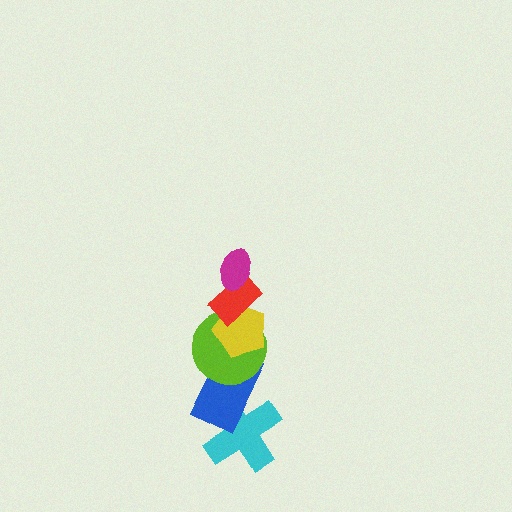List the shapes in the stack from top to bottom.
From top to bottom: the magenta ellipse, the red rectangle, the yellow pentagon, the lime circle, the blue rectangle, the cyan cross.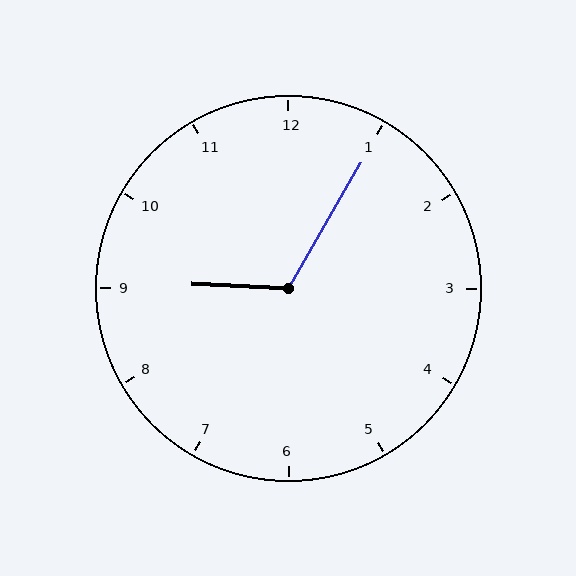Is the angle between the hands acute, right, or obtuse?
It is obtuse.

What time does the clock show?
9:05.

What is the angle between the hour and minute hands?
Approximately 118 degrees.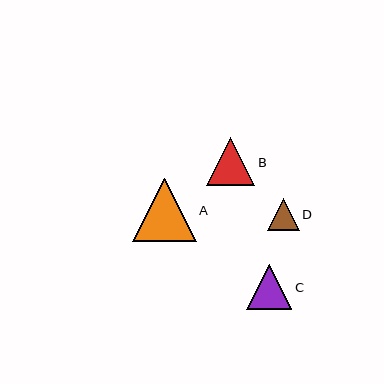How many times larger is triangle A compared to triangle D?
Triangle A is approximately 2.0 times the size of triangle D.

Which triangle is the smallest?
Triangle D is the smallest with a size of approximately 32 pixels.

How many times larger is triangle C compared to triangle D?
Triangle C is approximately 1.4 times the size of triangle D.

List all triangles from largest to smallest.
From largest to smallest: A, B, C, D.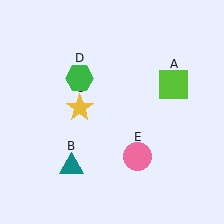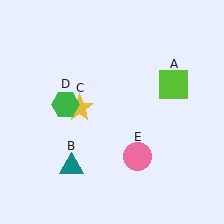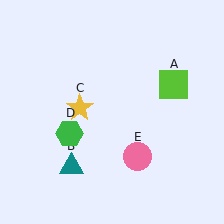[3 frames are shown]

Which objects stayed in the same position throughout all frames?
Lime square (object A) and teal triangle (object B) and yellow star (object C) and pink circle (object E) remained stationary.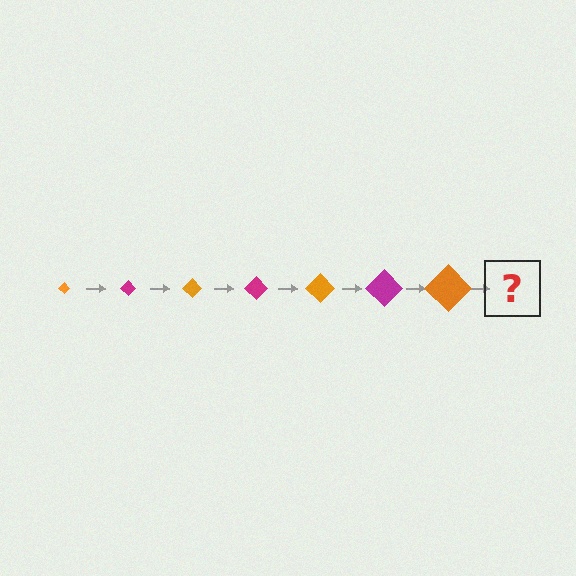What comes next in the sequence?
The next element should be a magenta diamond, larger than the previous one.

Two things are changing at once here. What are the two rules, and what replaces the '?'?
The two rules are that the diamond grows larger each step and the color cycles through orange and magenta. The '?' should be a magenta diamond, larger than the previous one.